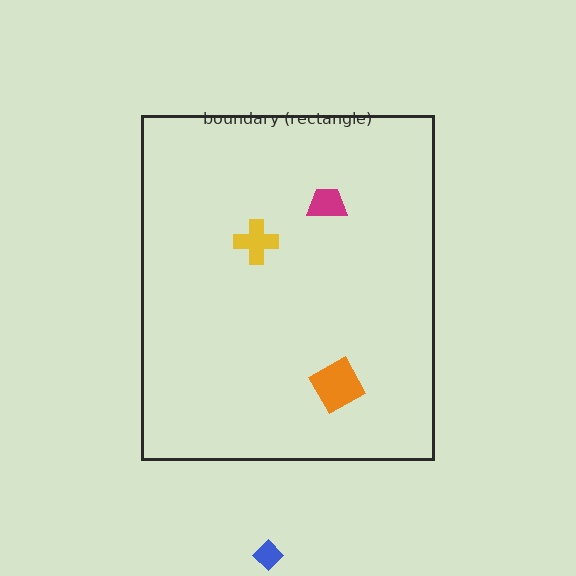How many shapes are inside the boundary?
3 inside, 1 outside.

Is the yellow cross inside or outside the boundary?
Inside.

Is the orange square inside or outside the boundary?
Inside.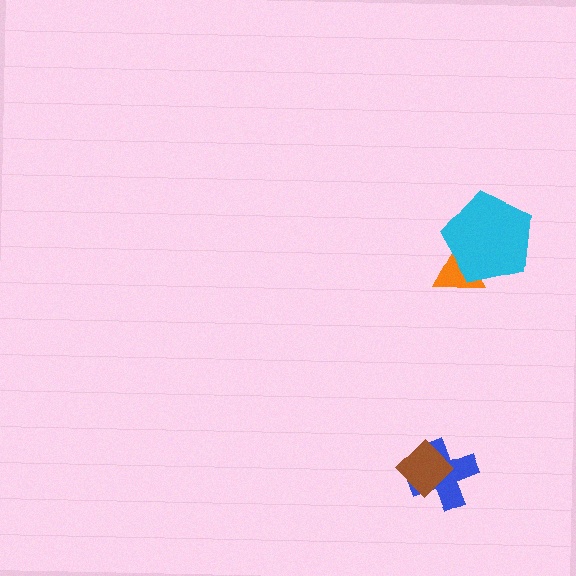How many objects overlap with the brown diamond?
1 object overlaps with the brown diamond.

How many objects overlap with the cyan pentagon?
1 object overlaps with the cyan pentagon.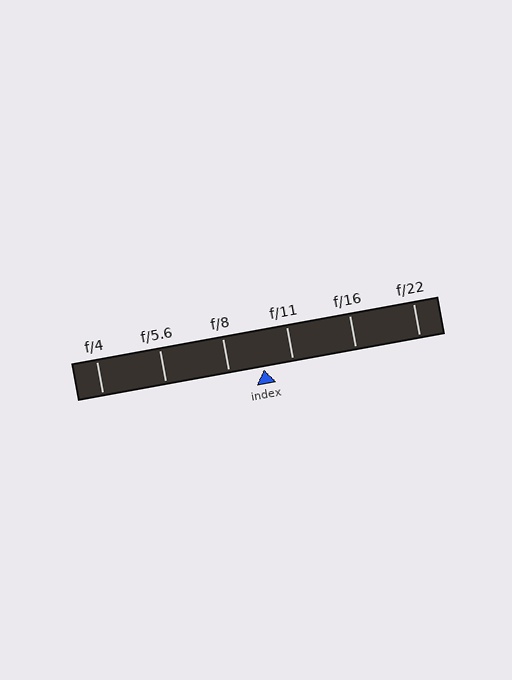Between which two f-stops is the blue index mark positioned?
The index mark is between f/8 and f/11.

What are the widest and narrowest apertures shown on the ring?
The widest aperture shown is f/4 and the narrowest is f/22.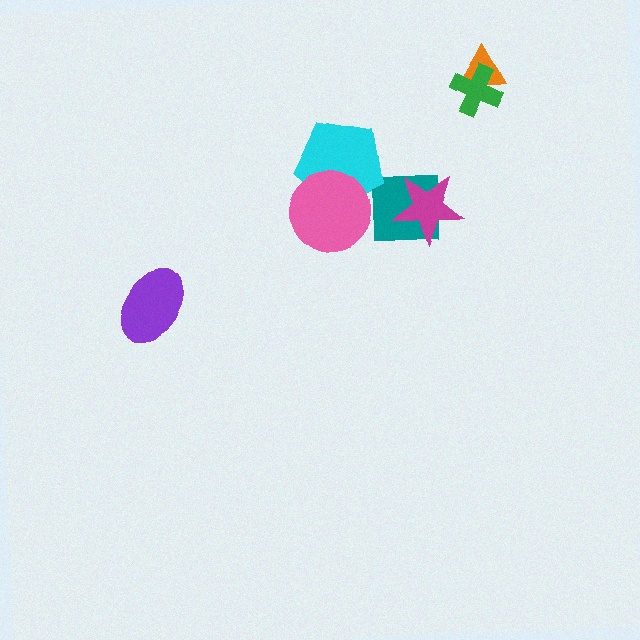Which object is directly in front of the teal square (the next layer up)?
The cyan pentagon is directly in front of the teal square.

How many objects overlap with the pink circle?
2 objects overlap with the pink circle.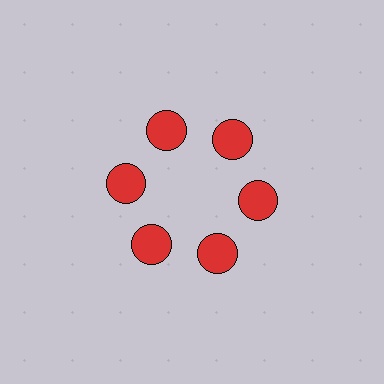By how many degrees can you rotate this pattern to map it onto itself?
The pattern maps onto itself every 60 degrees of rotation.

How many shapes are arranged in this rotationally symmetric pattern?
There are 6 shapes, arranged in 6 groups of 1.